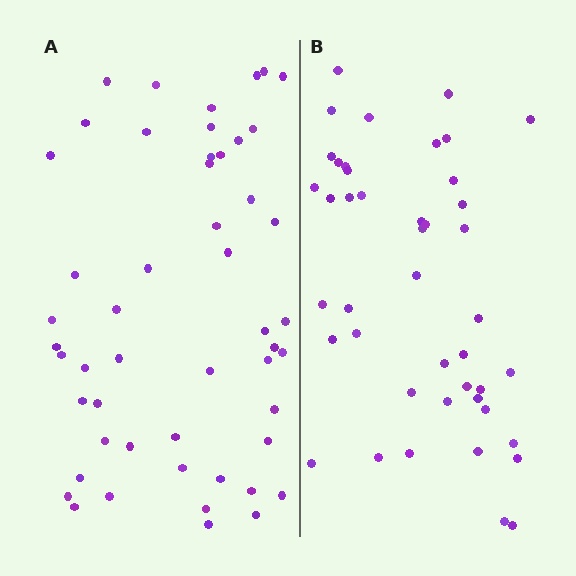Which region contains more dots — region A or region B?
Region A (the left region) has more dots.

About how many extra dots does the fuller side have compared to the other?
Region A has roughly 8 or so more dots than region B.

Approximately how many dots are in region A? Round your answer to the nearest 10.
About 50 dots. (The exact count is 51, which rounds to 50.)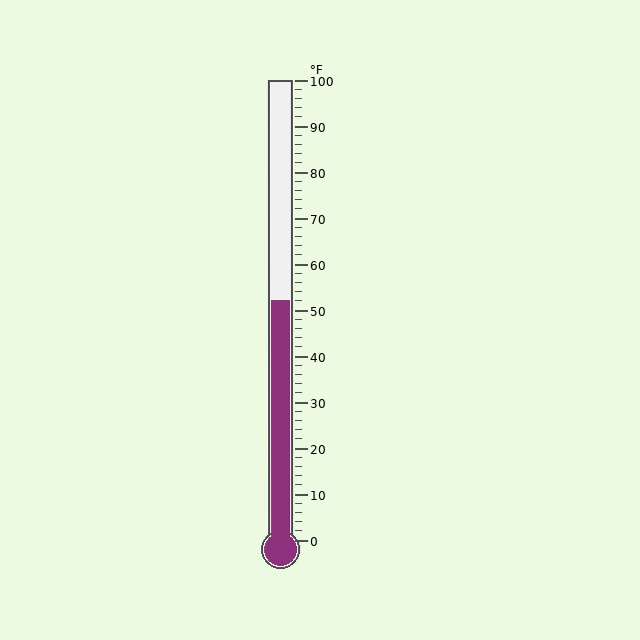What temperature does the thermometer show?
The thermometer shows approximately 52°F.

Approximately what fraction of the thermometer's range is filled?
The thermometer is filled to approximately 50% of its range.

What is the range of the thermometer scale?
The thermometer scale ranges from 0°F to 100°F.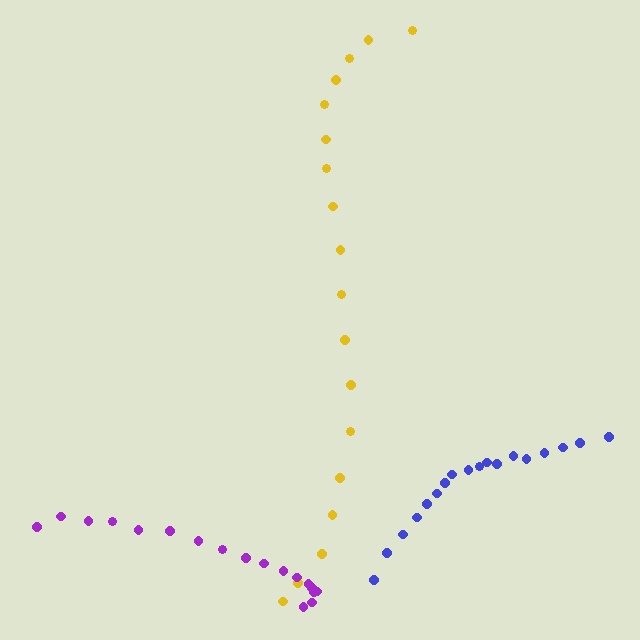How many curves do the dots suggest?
There are 3 distinct paths.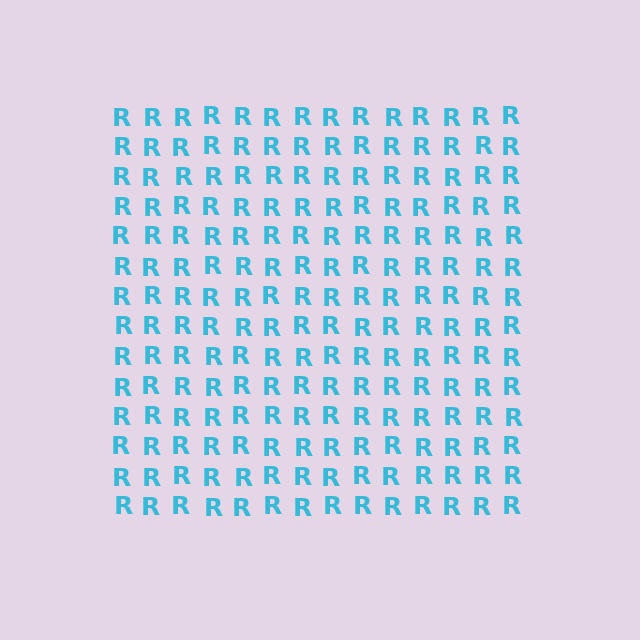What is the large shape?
The large shape is a square.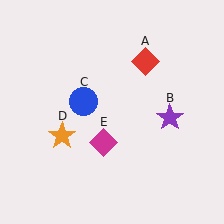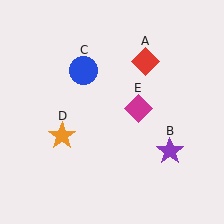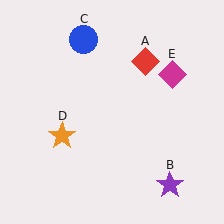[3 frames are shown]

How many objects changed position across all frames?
3 objects changed position: purple star (object B), blue circle (object C), magenta diamond (object E).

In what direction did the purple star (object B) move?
The purple star (object B) moved down.